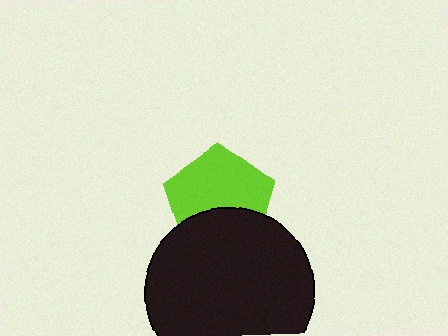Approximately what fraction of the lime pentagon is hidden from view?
Roughly 37% of the lime pentagon is hidden behind the black circle.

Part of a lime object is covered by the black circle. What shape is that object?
It is a pentagon.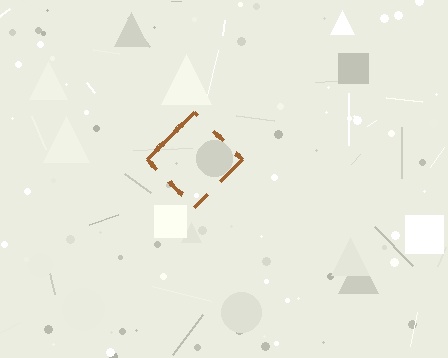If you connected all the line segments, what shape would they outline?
They would outline a diamond.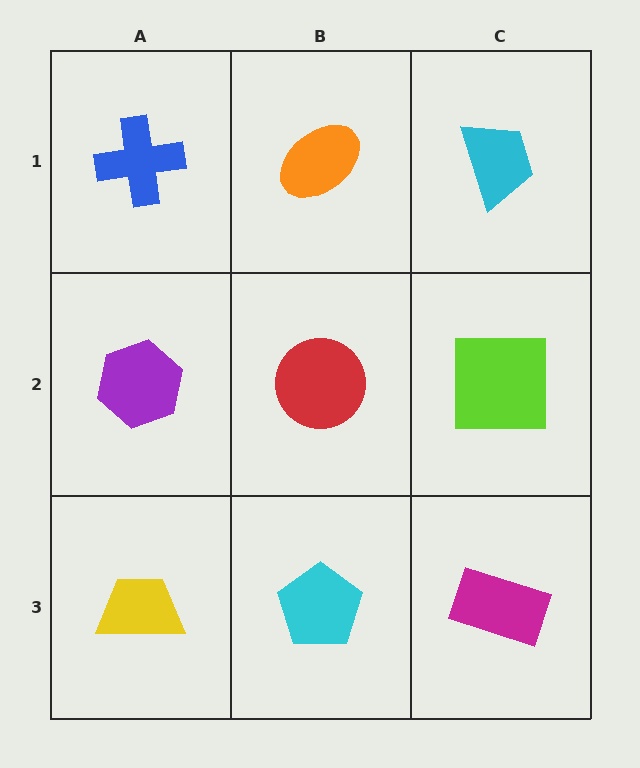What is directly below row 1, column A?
A purple hexagon.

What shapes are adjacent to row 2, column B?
An orange ellipse (row 1, column B), a cyan pentagon (row 3, column B), a purple hexagon (row 2, column A), a lime square (row 2, column C).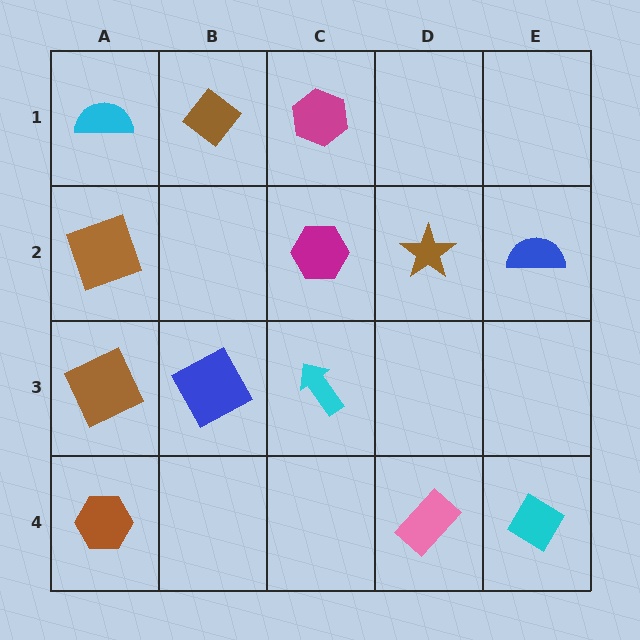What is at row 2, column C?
A magenta hexagon.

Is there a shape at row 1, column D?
No, that cell is empty.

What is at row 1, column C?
A magenta hexagon.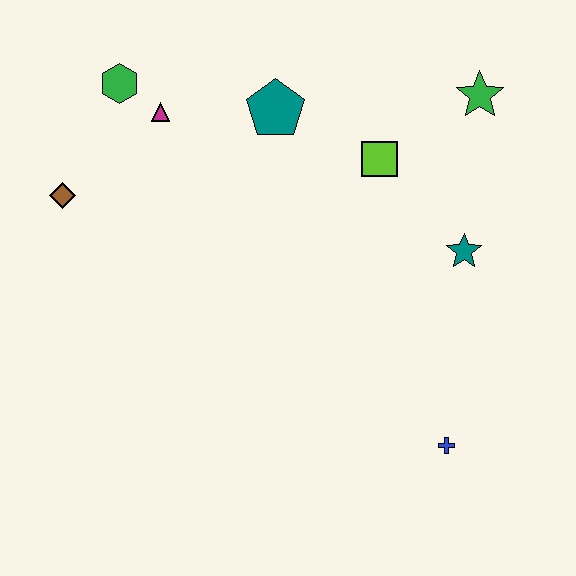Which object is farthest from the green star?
The brown diamond is farthest from the green star.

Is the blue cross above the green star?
No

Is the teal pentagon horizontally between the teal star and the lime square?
No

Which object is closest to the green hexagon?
The magenta triangle is closest to the green hexagon.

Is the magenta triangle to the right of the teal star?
No